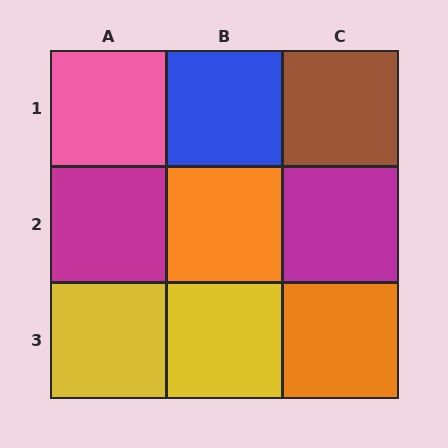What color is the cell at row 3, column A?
Yellow.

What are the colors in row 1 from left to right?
Pink, blue, brown.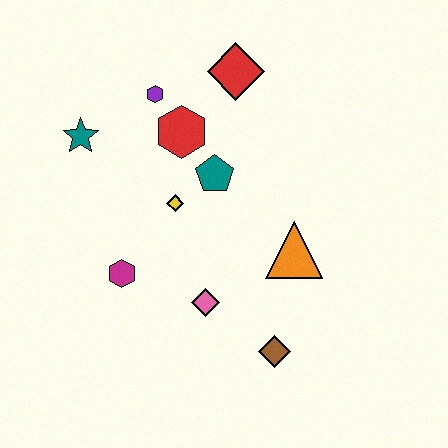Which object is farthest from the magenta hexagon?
The red diamond is farthest from the magenta hexagon.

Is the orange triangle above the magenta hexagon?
Yes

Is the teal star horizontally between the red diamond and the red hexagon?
No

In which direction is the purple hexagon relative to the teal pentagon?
The purple hexagon is above the teal pentagon.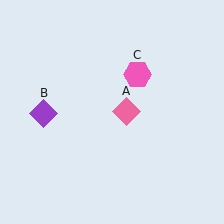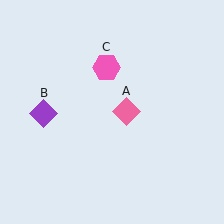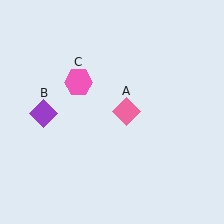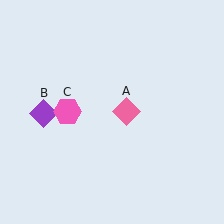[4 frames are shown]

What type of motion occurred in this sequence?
The pink hexagon (object C) rotated counterclockwise around the center of the scene.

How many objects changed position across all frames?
1 object changed position: pink hexagon (object C).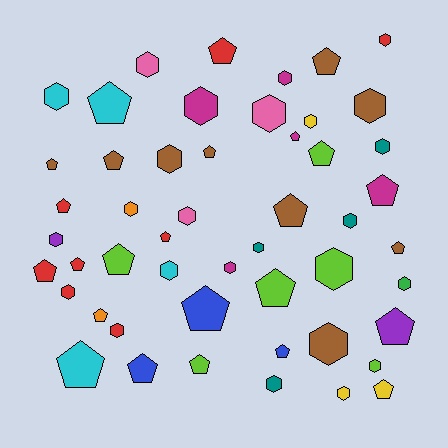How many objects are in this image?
There are 50 objects.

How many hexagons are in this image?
There are 25 hexagons.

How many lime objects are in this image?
There are 6 lime objects.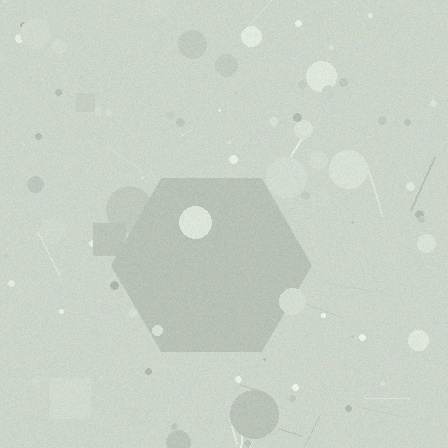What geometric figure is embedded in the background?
A hexagon is embedded in the background.